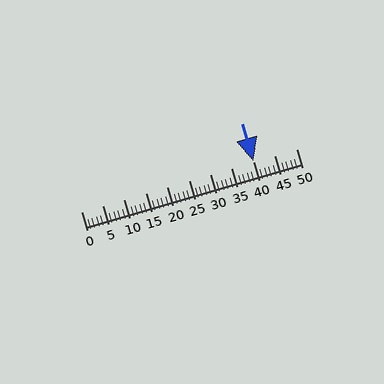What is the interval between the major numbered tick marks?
The major tick marks are spaced 5 units apart.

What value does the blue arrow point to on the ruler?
The blue arrow points to approximately 40.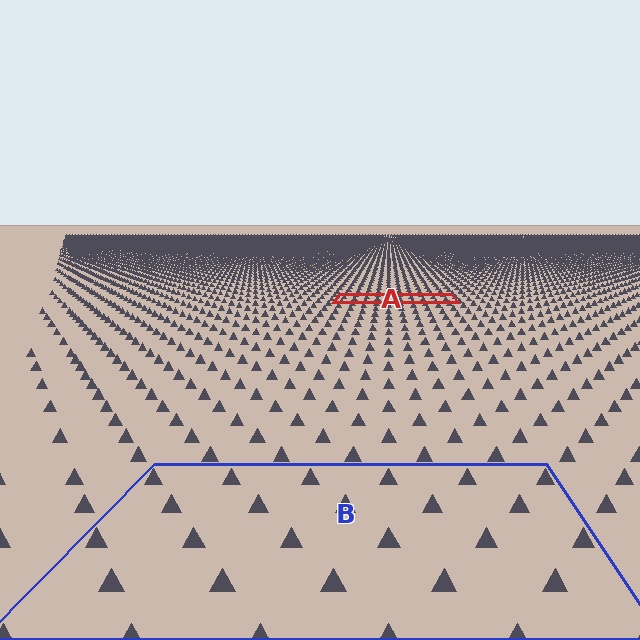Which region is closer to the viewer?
Region B is closer. The texture elements there are larger and more spread out.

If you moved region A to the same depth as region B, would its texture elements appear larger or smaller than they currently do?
They would appear larger. At a closer depth, the same texture elements are projected at a bigger on-screen size.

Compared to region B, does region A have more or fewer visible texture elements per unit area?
Region A has more texture elements per unit area — they are packed more densely because it is farther away.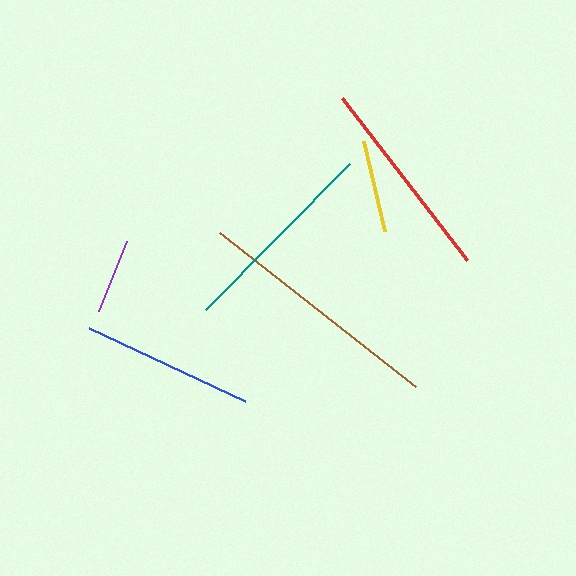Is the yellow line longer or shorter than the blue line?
The blue line is longer than the yellow line.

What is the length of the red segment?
The red segment is approximately 205 pixels long.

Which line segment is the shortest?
The purple line is the shortest at approximately 75 pixels.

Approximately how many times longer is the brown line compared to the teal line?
The brown line is approximately 1.2 times the length of the teal line.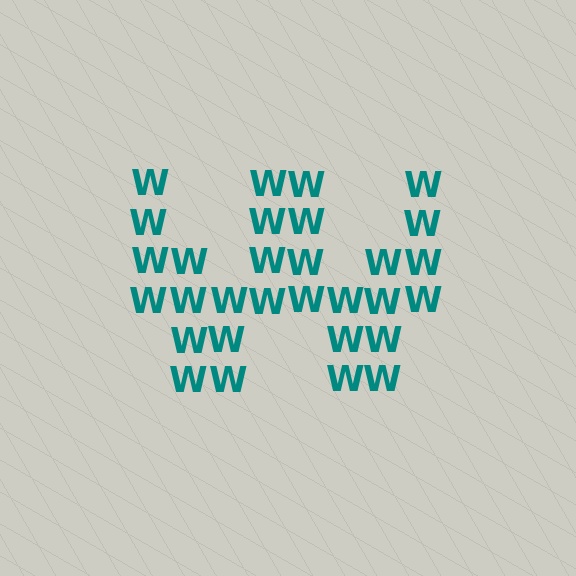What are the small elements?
The small elements are letter W's.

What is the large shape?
The large shape is the letter W.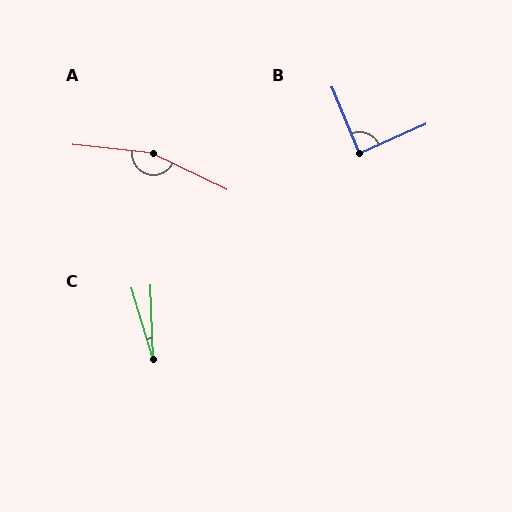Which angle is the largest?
A, at approximately 160 degrees.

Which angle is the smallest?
C, at approximately 15 degrees.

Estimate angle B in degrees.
Approximately 89 degrees.